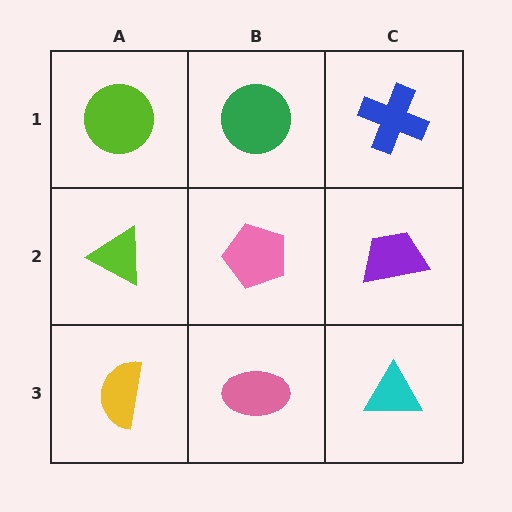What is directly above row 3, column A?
A lime triangle.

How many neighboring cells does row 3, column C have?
2.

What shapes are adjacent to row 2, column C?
A blue cross (row 1, column C), a cyan triangle (row 3, column C), a pink pentagon (row 2, column B).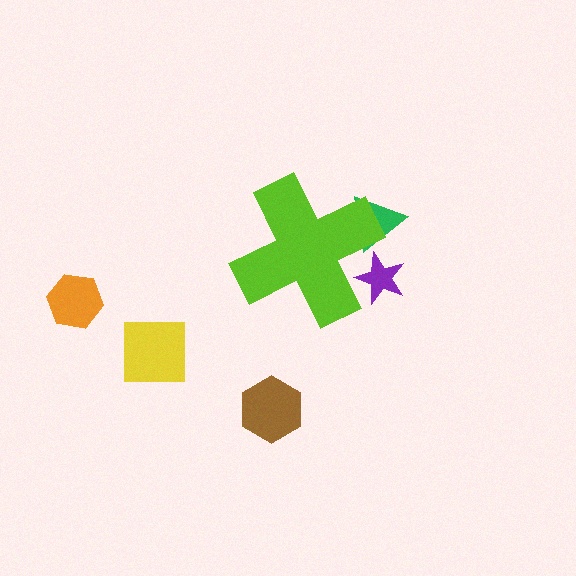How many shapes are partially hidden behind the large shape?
2 shapes are partially hidden.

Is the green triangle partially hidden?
Yes, the green triangle is partially hidden behind the lime cross.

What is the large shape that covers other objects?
A lime cross.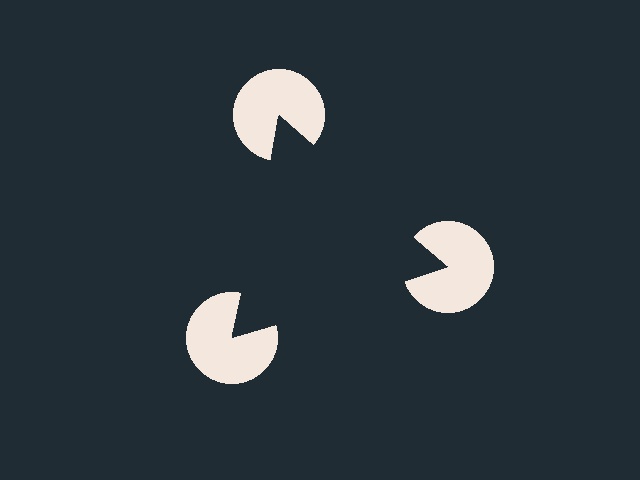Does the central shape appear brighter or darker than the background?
It typically appears slightly darker than the background, even though no actual brightness change is drawn.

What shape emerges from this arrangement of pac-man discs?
An illusory triangle — its edges are inferred from the aligned wedge cuts in the pac-man discs, not physically drawn.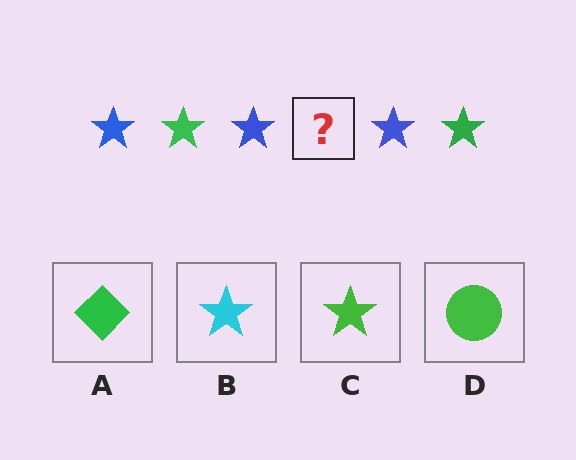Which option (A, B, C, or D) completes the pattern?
C.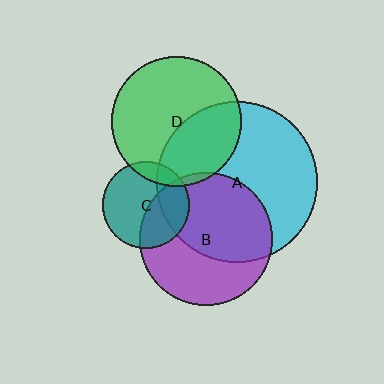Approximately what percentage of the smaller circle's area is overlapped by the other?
Approximately 55%.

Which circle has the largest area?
Circle A (cyan).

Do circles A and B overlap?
Yes.